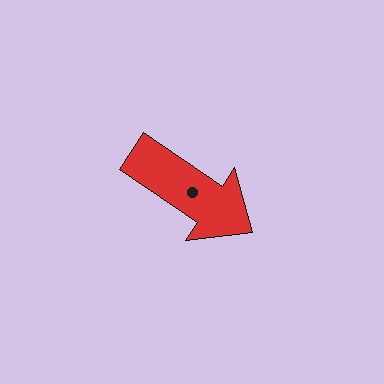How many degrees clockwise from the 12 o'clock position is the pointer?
Approximately 124 degrees.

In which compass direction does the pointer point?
Southeast.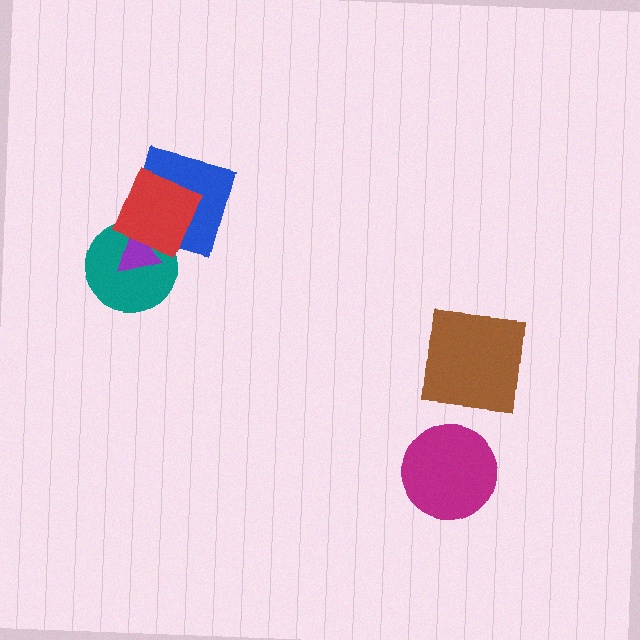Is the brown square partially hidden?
No, no other shape covers it.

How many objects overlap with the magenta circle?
0 objects overlap with the magenta circle.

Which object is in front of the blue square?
The red diamond is in front of the blue square.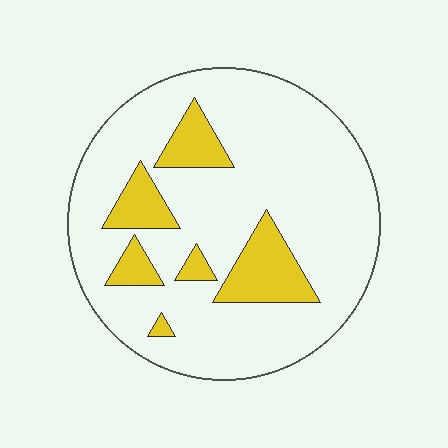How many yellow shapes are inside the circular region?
6.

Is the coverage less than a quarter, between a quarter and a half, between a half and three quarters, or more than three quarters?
Less than a quarter.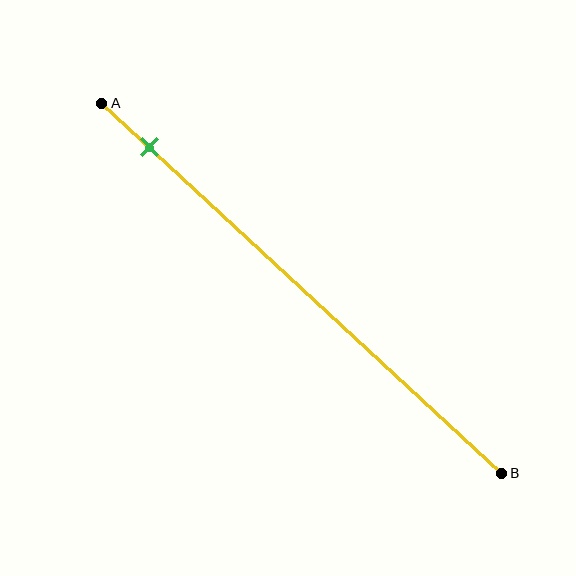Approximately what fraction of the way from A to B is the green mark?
The green mark is approximately 10% of the way from A to B.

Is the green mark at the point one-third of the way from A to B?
No, the mark is at about 10% from A, not at the 33% one-third point.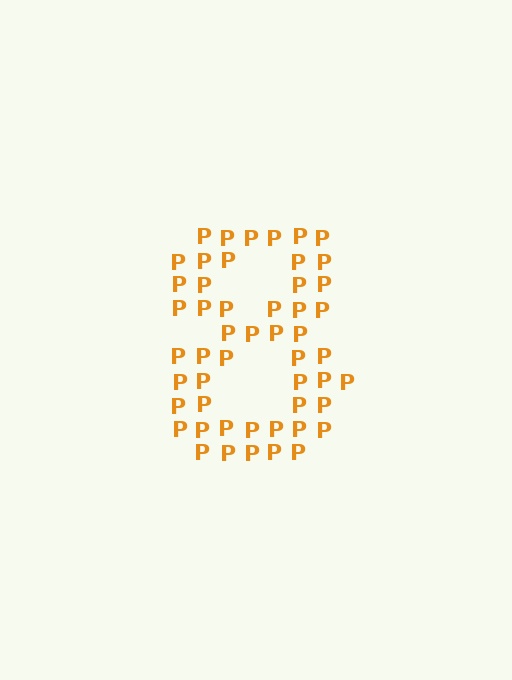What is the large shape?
The large shape is the digit 8.